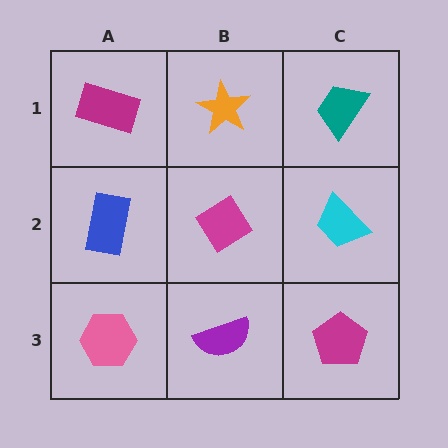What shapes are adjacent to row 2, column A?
A magenta rectangle (row 1, column A), a pink hexagon (row 3, column A), a magenta diamond (row 2, column B).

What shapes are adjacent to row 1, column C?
A cyan trapezoid (row 2, column C), an orange star (row 1, column B).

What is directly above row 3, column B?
A magenta diamond.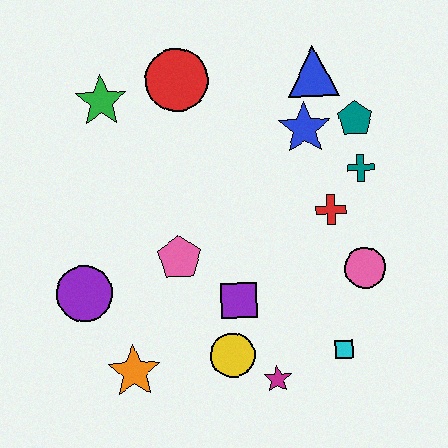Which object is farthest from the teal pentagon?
The orange star is farthest from the teal pentagon.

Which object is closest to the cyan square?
The magenta star is closest to the cyan square.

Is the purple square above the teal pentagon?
No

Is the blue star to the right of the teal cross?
No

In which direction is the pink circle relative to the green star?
The pink circle is to the right of the green star.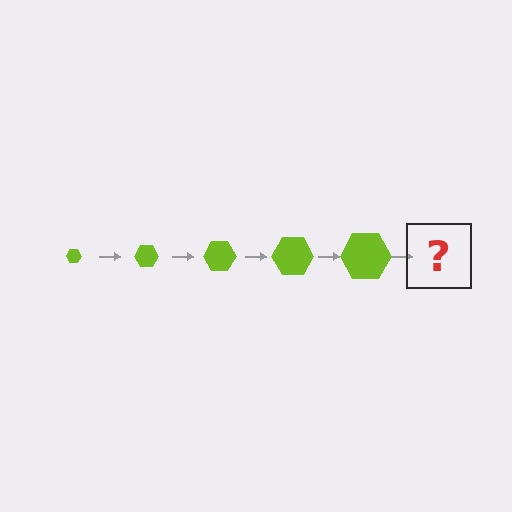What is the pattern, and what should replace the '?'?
The pattern is that the hexagon gets progressively larger each step. The '?' should be a lime hexagon, larger than the previous one.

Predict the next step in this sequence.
The next step is a lime hexagon, larger than the previous one.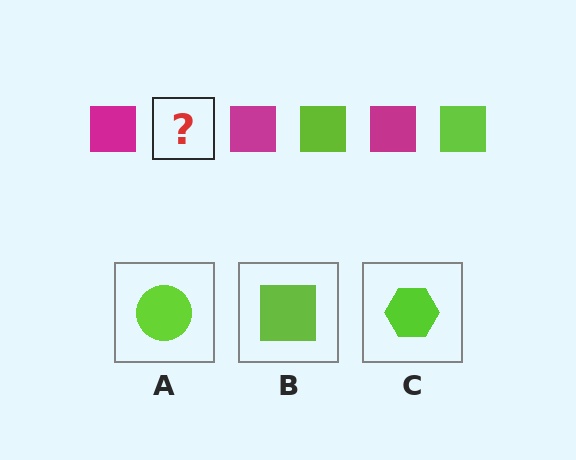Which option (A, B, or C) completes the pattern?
B.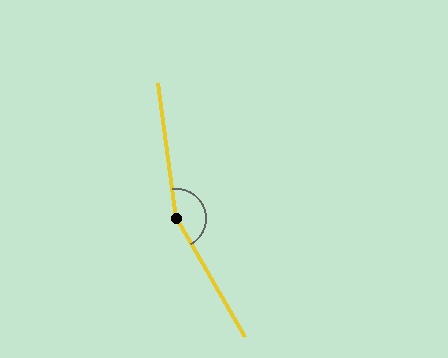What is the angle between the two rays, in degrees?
Approximately 157 degrees.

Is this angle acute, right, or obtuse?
It is obtuse.